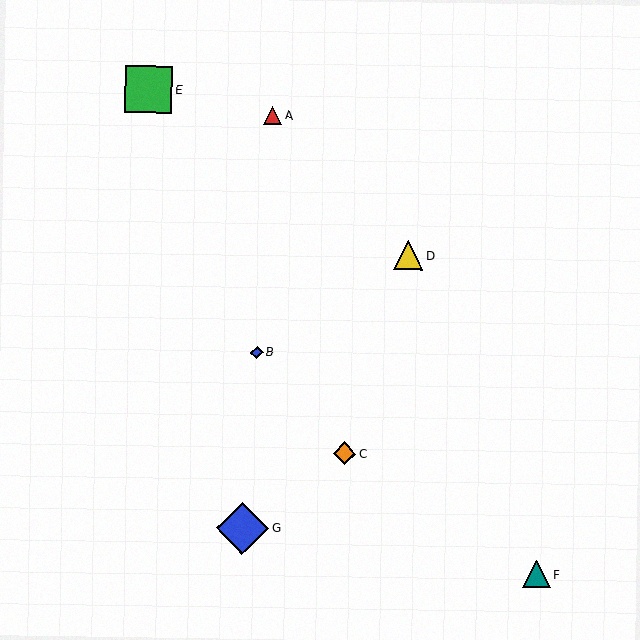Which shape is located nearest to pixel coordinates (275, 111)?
The red triangle (labeled A) at (273, 116) is nearest to that location.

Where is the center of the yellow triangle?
The center of the yellow triangle is at (408, 255).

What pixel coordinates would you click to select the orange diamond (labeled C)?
Click at (344, 453) to select the orange diamond C.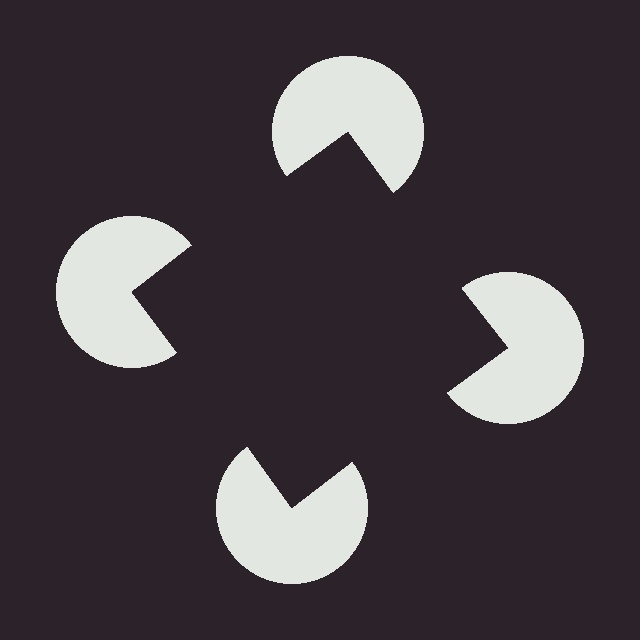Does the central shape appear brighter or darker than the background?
It typically appears slightly darker than the background, even though no actual brightness change is drawn.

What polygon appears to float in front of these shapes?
An illusory square — its edges are inferred from the aligned wedge cuts in the pac-man discs, not physically drawn.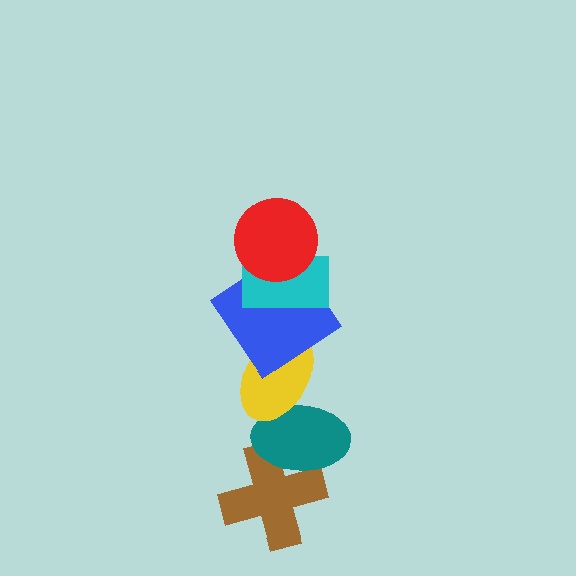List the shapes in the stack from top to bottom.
From top to bottom: the red circle, the cyan rectangle, the blue diamond, the yellow ellipse, the teal ellipse, the brown cross.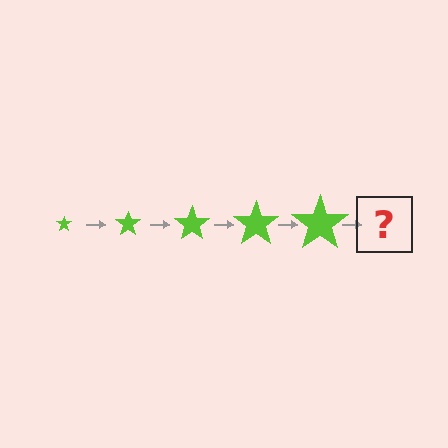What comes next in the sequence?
The next element should be a lime star, larger than the previous one.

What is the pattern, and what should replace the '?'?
The pattern is that the star gets progressively larger each step. The '?' should be a lime star, larger than the previous one.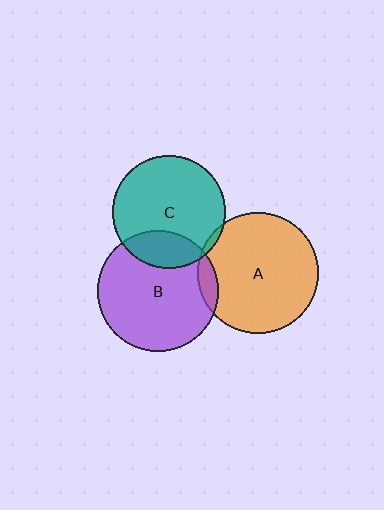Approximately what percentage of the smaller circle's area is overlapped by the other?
Approximately 10%.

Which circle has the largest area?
Circle A (orange).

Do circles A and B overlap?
Yes.